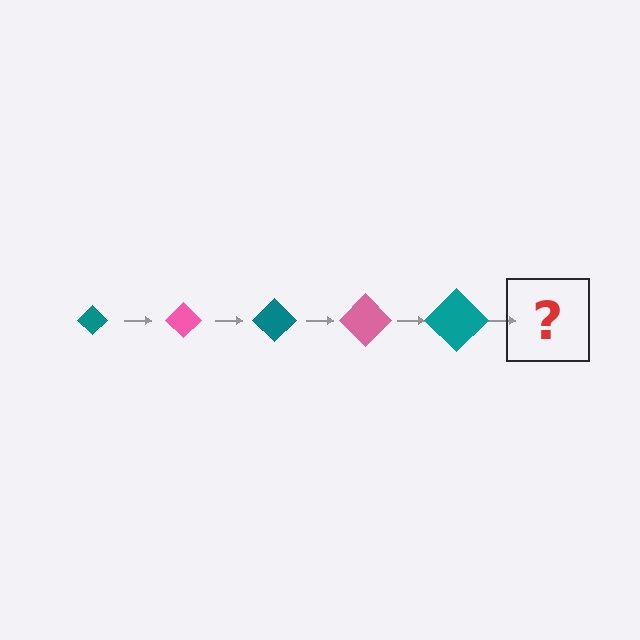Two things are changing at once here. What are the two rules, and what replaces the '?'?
The two rules are that the diamond grows larger each step and the color cycles through teal and pink. The '?' should be a pink diamond, larger than the previous one.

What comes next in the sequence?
The next element should be a pink diamond, larger than the previous one.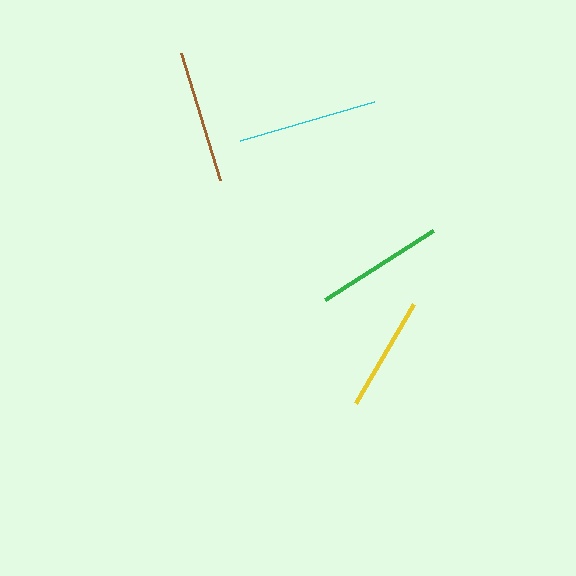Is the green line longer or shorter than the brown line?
The brown line is longer than the green line.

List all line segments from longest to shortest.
From longest to shortest: cyan, brown, green, yellow.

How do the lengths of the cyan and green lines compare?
The cyan and green lines are approximately the same length.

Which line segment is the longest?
The cyan line is the longest at approximately 140 pixels.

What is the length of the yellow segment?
The yellow segment is approximately 115 pixels long.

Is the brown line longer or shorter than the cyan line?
The cyan line is longer than the brown line.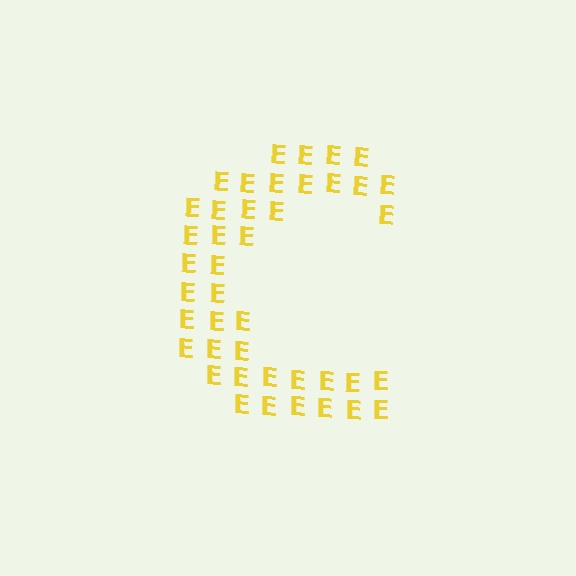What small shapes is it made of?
It is made of small letter E's.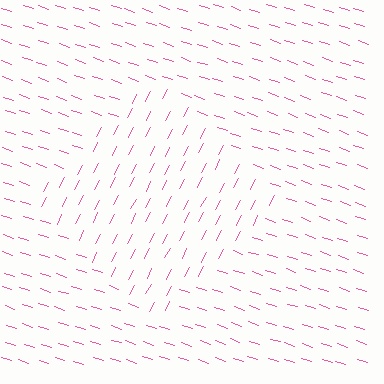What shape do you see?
I see a diamond.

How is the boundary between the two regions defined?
The boundary is defined purely by a change in line orientation (approximately 81 degrees difference). All lines are the same color and thickness.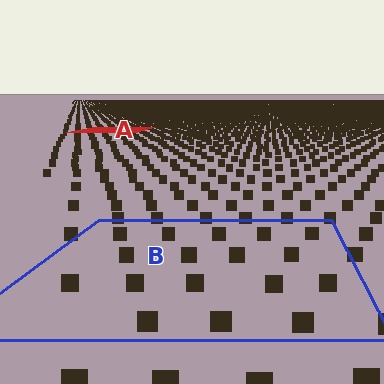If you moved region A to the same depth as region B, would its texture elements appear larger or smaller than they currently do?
They would appear larger. At a closer depth, the same texture elements are projected at a bigger on-screen size.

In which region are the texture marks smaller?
The texture marks are smaller in region A, because it is farther away.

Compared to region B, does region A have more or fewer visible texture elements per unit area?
Region A has more texture elements per unit area — they are packed more densely because it is farther away.